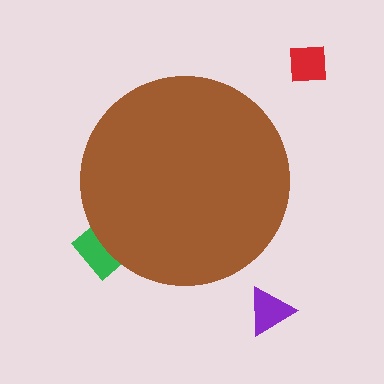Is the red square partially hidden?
No, the red square is fully visible.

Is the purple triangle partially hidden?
No, the purple triangle is fully visible.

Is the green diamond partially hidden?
Yes, the green diamond is partially hidden behind the brown circle.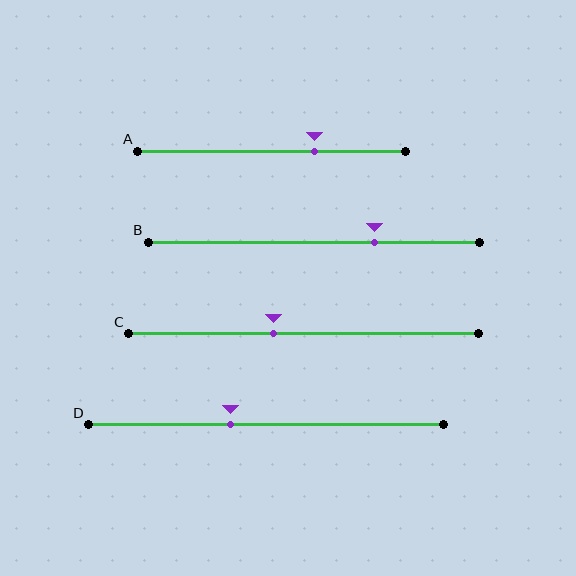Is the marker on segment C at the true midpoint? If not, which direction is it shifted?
No, the marker on segment C is shifted to the left by about 9% of the segment length.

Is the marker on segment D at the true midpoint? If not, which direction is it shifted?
No, the marker on segment D is shifted to the left by about 10% of the segment length.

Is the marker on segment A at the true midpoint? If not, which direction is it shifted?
No, the marker on segment A is shifted to the right by about 16% of the segment length.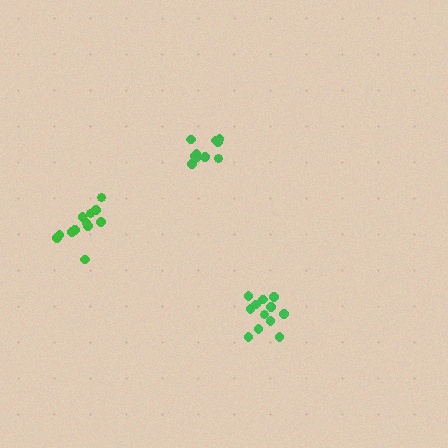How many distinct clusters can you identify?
There are 3 distinct clusters.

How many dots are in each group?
Group 1: 12 dots, Group 2: 10 dots, Group 3: 12 dots (34 total).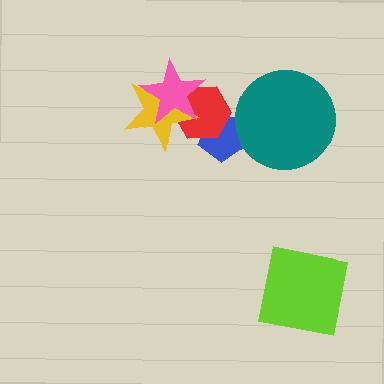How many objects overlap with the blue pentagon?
2 objects overlap with the blue pentagon.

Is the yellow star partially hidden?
Yes, it is partially covered by another shape.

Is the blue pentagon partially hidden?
Yes, it is partially covered by another shape.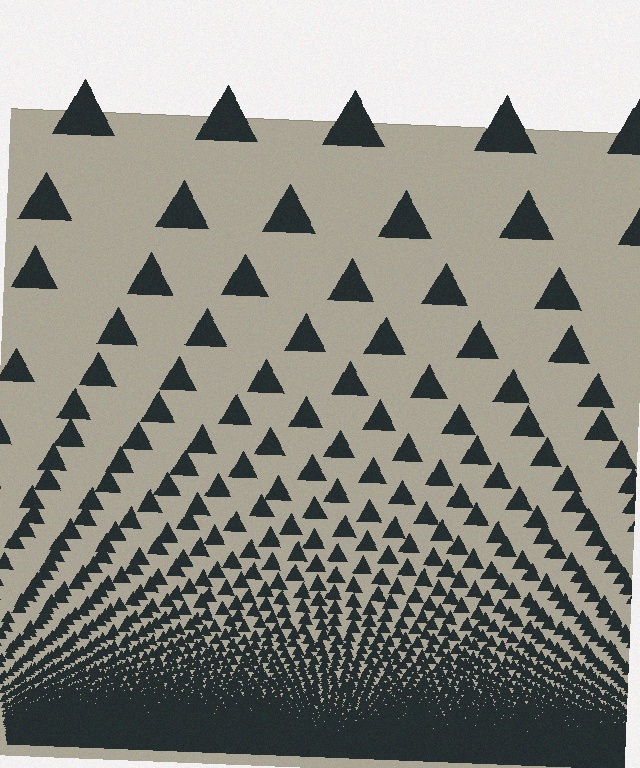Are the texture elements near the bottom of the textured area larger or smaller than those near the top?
Smaller. The gradient is inverted — elements near the bottom are smaller and denser.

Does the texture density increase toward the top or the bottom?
Density increases toward the bottom.